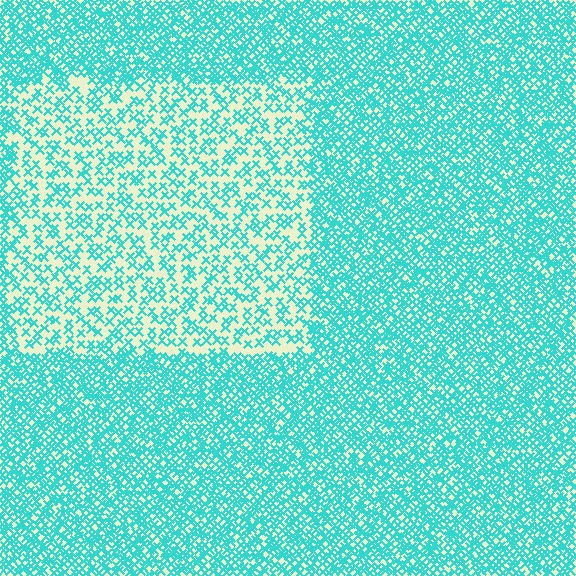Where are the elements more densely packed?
The elements are more densely packed outside the rectangle boundary.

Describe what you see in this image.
The image contains small cyan elements arranged at two different densities. A rectangle-shaped region is visible where the elements are less densely packed than the surrounding area.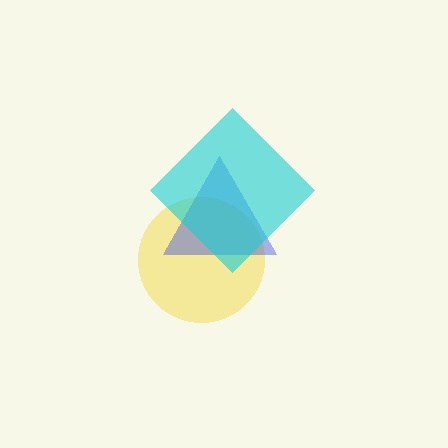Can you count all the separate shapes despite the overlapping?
Yes, there are 3 separate shapes.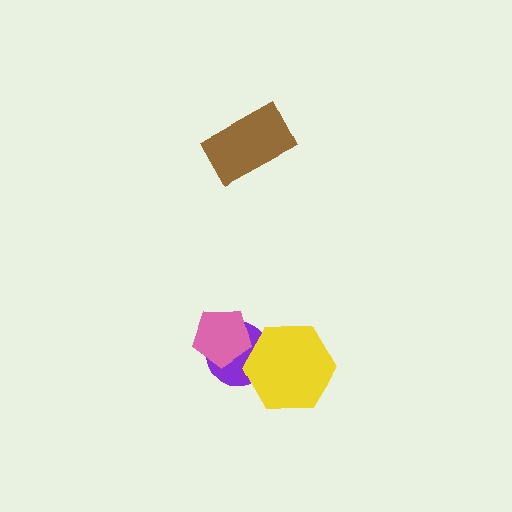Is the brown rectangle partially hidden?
No, no other shape covers it.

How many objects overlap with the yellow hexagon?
1 object overlaps with the yellow hexagon.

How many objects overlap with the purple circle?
2 objects overlap with the purple circle.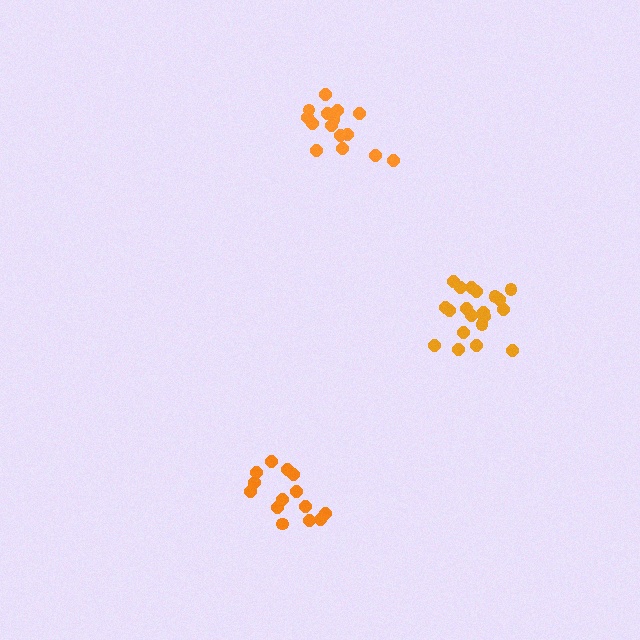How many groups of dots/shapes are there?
There are 3 groups.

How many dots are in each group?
Group 1: 14 dots, Group 2: 20 dots, Group 3: 15 dots (49 total).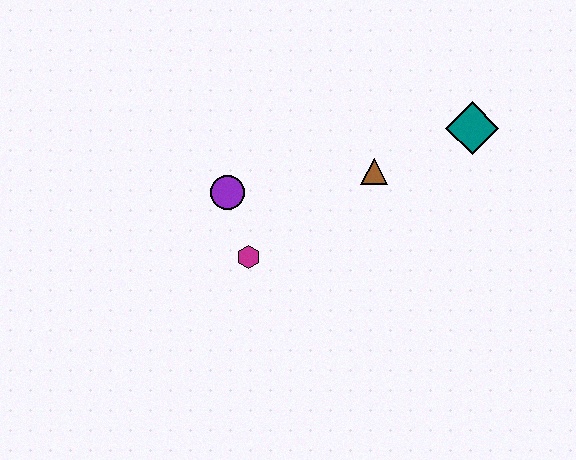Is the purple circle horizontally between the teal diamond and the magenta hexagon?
No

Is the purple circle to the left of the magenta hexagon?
Yes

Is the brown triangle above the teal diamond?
No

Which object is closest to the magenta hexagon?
The purple circle is closest to the magenta hexagon.